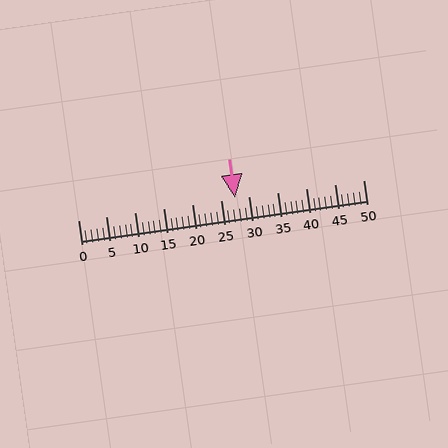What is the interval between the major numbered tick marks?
The major tick marks are spaced 5 units apart.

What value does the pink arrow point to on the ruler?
The pink arrow points to approximately 28.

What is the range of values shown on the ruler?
The ruler shows values from 0 to 50.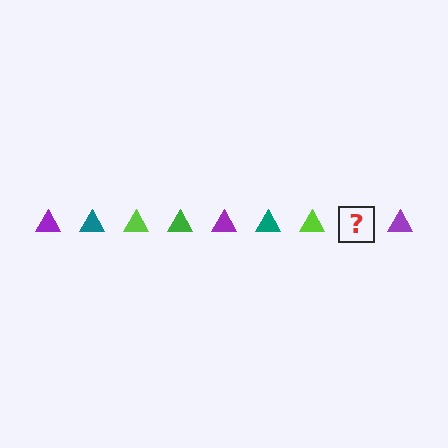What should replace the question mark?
The question mark should be replaced with a green triangle.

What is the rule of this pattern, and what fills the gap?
The rule is that the pattern cycles through purple, teal, lime, green triangles. The gap should be filled with a green triangle.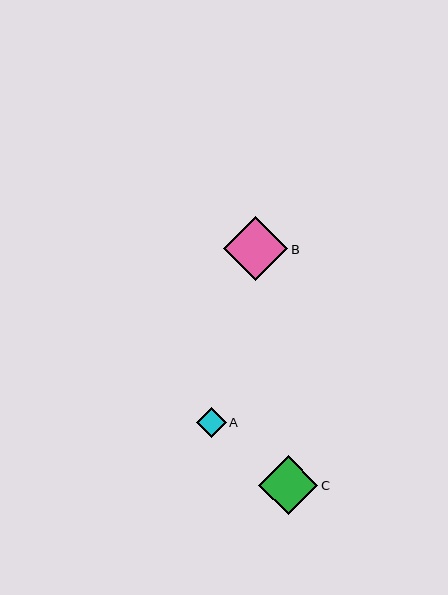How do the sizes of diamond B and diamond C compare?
Diamond B and diamond C are approximately the same size.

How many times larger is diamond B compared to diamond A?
Diamond B is approximately 2.2 times the size of diamond A.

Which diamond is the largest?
Diamond B is the largest with a size of approximately 64 pixels.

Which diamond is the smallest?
Diamond A is the smallest with a size of approximately 29 pixels.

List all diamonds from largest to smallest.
From largest to smallest: B, C, A.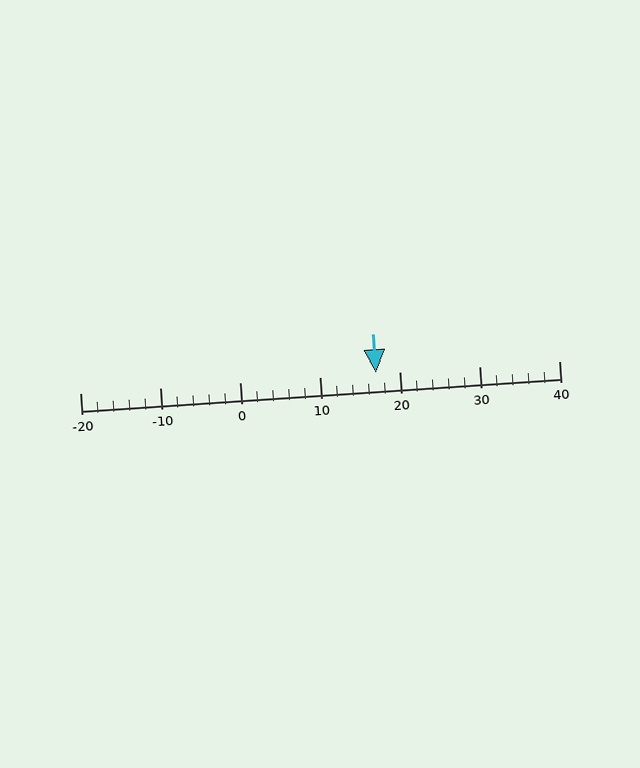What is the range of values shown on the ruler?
The ruler shows values from -20 to 40.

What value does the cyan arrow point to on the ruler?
The cyan arrow points to approximately 17.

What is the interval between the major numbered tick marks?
The major tick marks are spaced 10 units apart.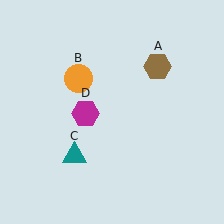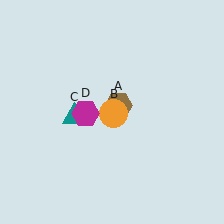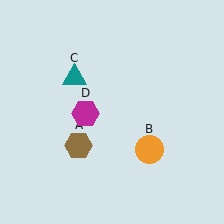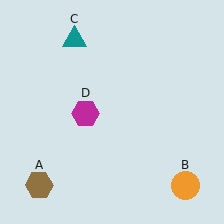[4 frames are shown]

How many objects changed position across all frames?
3 objects changed position: brown hexagon (object A), orange circle (object B), teal triangle (object C).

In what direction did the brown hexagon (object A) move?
The brown hexagon (object A) moved down and to the left.